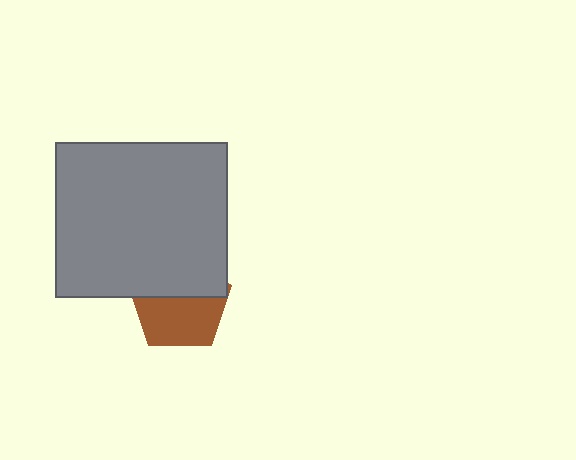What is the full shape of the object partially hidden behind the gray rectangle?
The partially hidden object is a brown pentagon.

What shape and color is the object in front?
The object in front is a gray rectangle.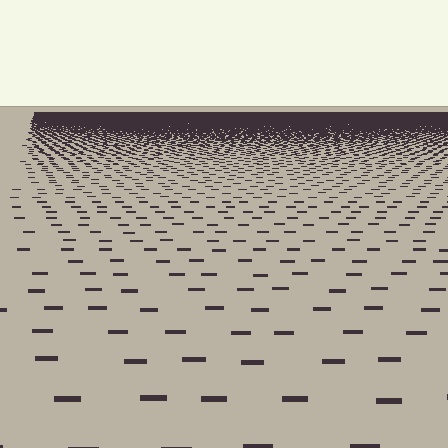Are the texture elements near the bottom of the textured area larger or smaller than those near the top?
Larger. Near the bottom, elements are closer to the viewer and appear at a bigger on-screen size.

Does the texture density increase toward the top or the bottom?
Density increases toward the top.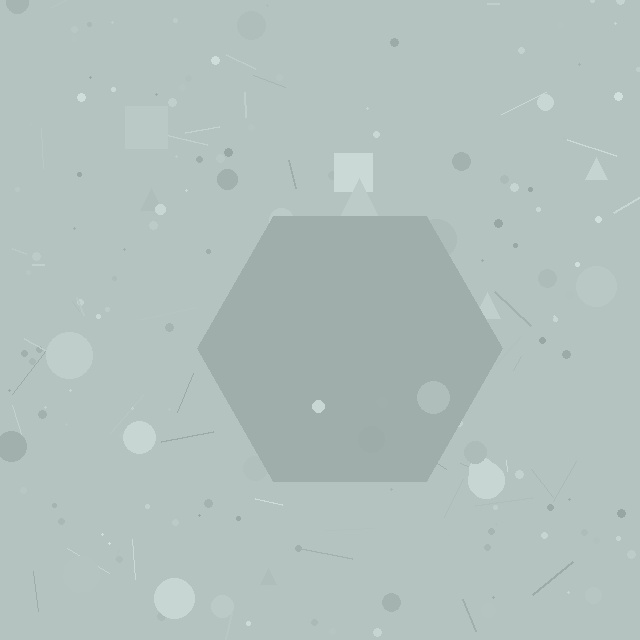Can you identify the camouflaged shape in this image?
The camouflaged shape is a hexagon.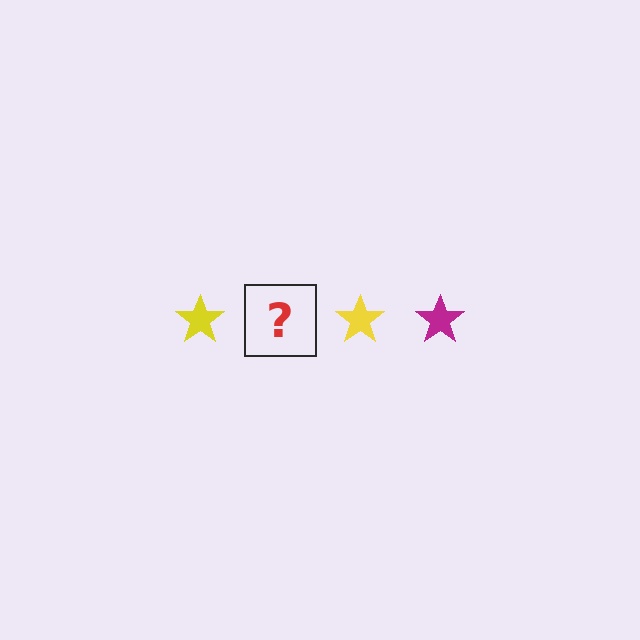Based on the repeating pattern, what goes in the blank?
The blank should be a magenta star.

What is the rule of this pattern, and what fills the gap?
The rule is that the pattern cycles through yellow, magenta stars. The gap should be filled with a magenta star.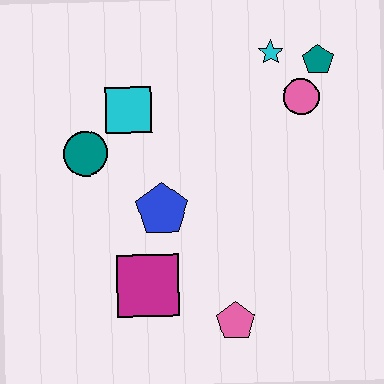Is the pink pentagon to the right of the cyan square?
Yes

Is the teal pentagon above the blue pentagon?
Yes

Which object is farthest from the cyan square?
The pink pentagon is farthest from the cyan square.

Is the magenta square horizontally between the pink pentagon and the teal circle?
Yes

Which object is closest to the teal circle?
The cyan square is closest to the teal circle.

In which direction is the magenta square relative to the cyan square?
The magenta square is below the cyan square.